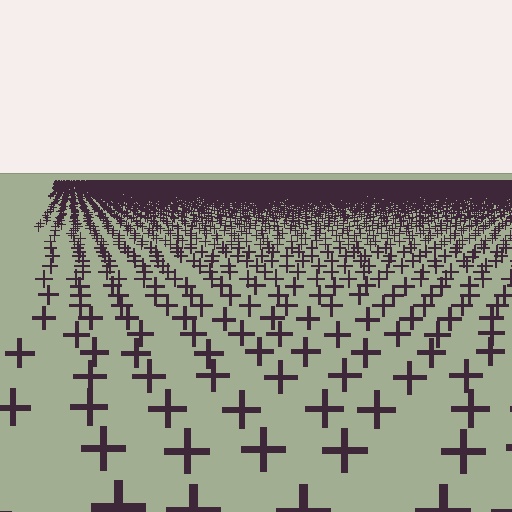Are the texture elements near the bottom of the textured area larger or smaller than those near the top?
Larger. Near the bottom, elements are closer to the viewer and appear at a bigger on-screen size.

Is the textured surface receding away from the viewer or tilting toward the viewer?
The surface is receding away from the viewer. Texture elements get smaller and denser toward the top.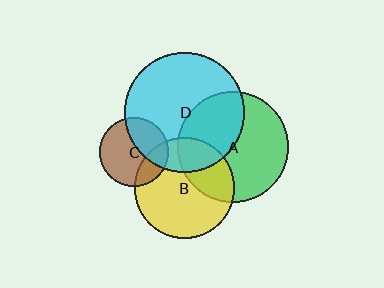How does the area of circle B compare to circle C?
Approximately 2.1 times.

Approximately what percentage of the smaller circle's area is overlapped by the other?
Approximately 30%.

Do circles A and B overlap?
Yes.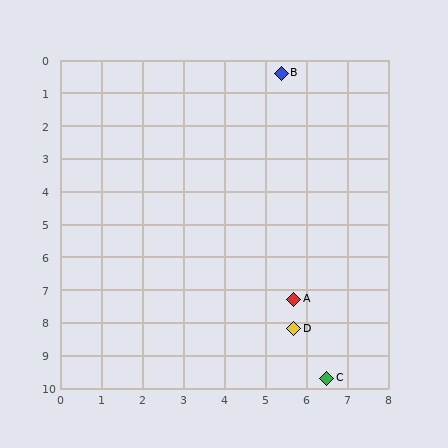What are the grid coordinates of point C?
Point C is at approximately (6.5, 9.7).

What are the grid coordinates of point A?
Point A is at approximately (5.7, 7.3).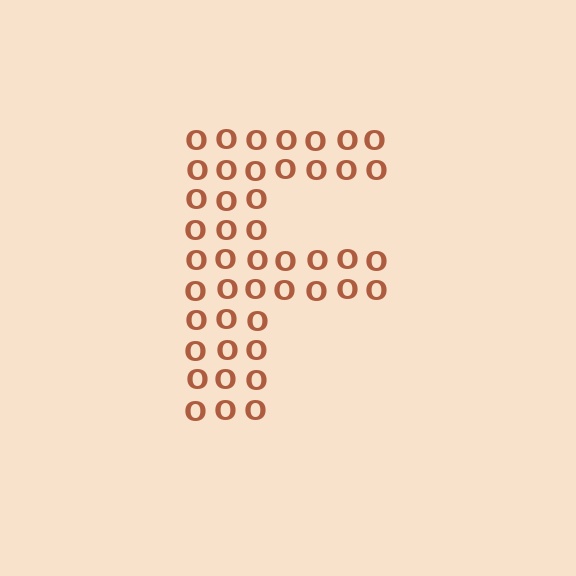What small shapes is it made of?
It is made of small letter O's.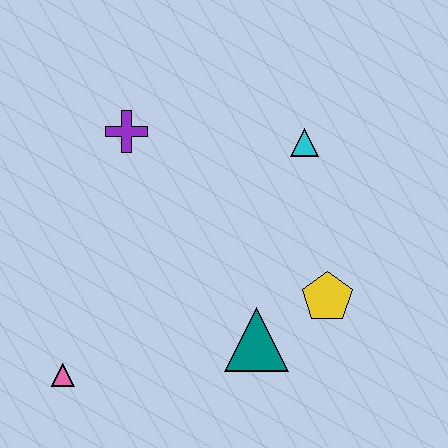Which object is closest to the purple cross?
The cyan triangle is closest to the purple cross.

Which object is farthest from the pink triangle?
The cyan triangle is farthest from the pink triangle.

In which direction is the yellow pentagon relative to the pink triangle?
The yellow pentagon is to the right of the pink triangle.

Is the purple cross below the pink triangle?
No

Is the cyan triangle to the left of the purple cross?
No